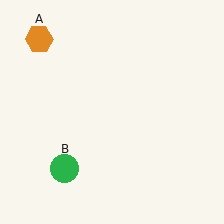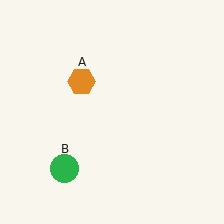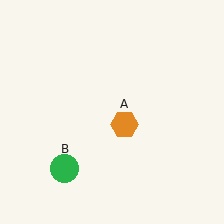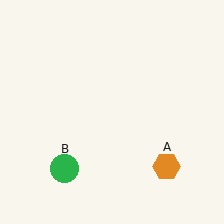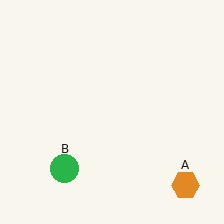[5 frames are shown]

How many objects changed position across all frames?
1 object changed position: orange hexagon (object A).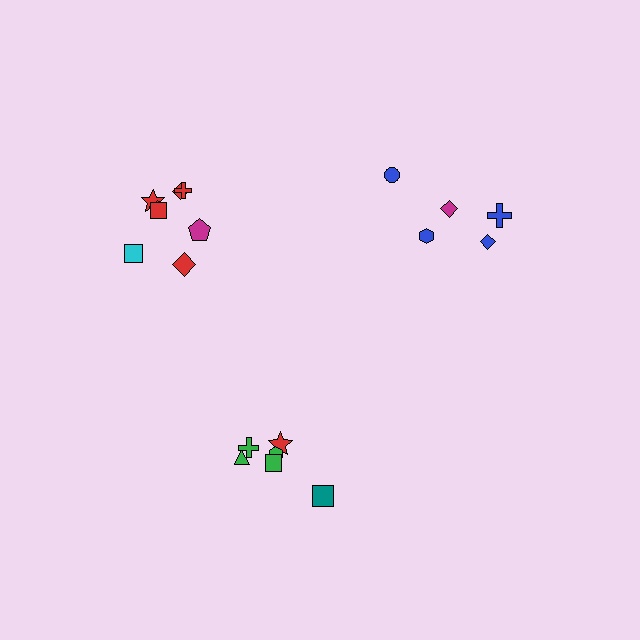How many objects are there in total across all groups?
There are 19 objects.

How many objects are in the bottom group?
There are 6 objects.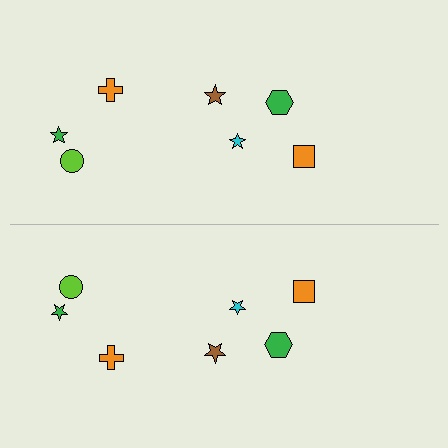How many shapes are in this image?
There are 14 shapes in this image.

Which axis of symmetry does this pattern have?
The pattern has a horizontal axis of symmetry running through the center of the image.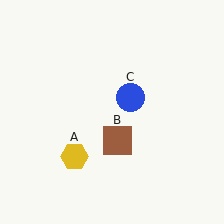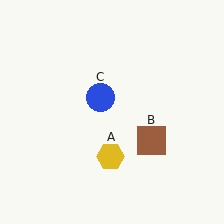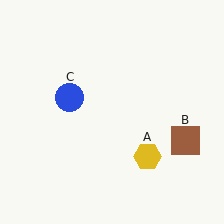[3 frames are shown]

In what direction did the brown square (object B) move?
The brown square (object B) moved right.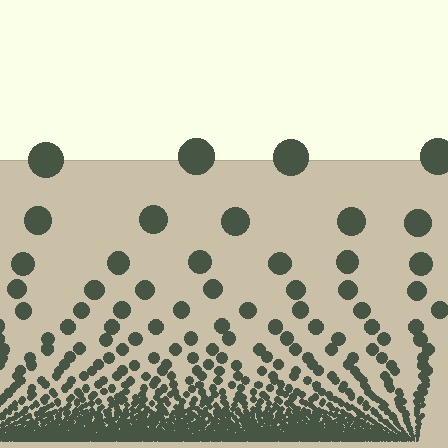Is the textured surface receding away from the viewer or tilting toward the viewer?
The surface appears to tilt toward the viewer. Texture elements get larger and sparser toward the top.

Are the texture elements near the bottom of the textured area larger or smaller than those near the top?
Smaller. The gradient is inverted — elements near the bottom are smaller and denser.